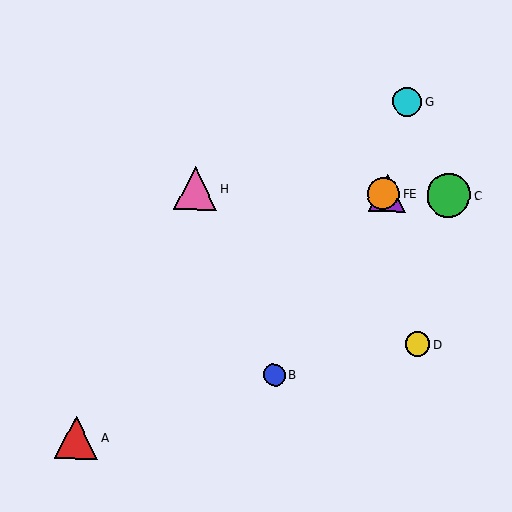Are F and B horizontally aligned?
No, F is at y≈193 and B is at y≈375.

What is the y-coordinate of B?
Object B is at y≈375.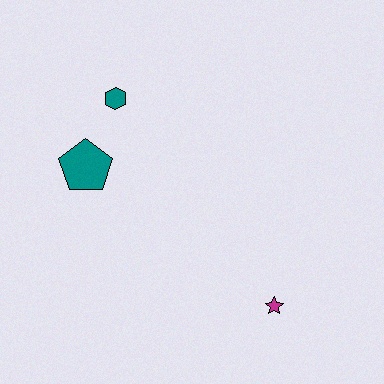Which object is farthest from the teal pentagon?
The magenta star is farthest from the teal pentagon.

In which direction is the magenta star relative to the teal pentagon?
The magenta star is to the right of the teal pentagon.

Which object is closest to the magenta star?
The teal pentagon is closest to the magenta star.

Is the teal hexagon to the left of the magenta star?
Yes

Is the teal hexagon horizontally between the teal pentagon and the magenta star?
Yes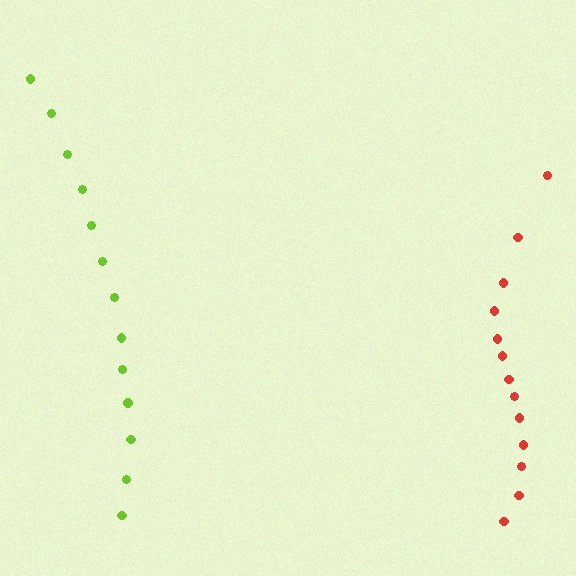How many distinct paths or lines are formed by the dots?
There are 2 distinct paths.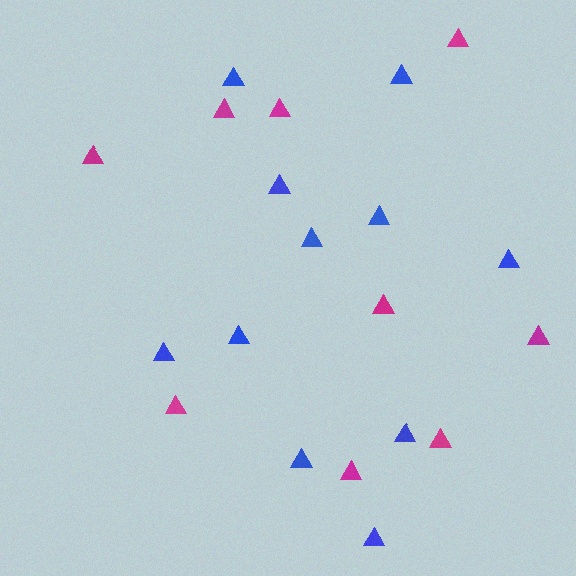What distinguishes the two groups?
There are 2 groups: one group of blue triangles (11) and one group of magenta triangles (9).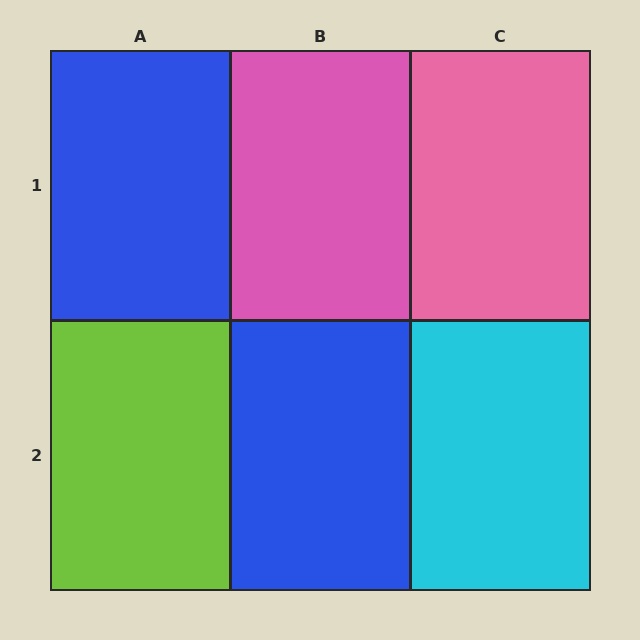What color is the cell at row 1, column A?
Blue.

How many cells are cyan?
1 cell is cyan.